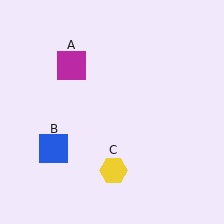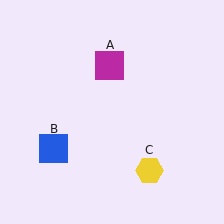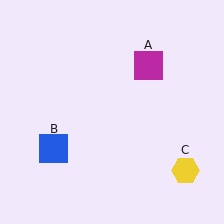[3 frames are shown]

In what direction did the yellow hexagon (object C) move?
The yellow hexagon (object C) moved right.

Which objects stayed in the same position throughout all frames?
Blue square (object B) remained stationary.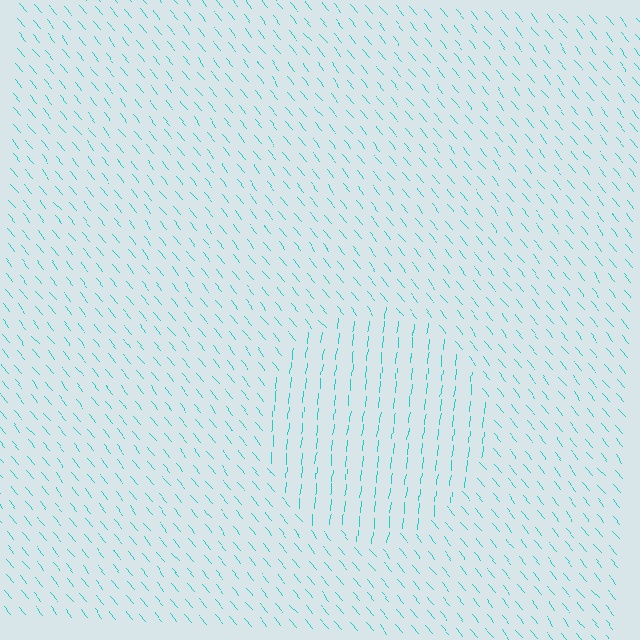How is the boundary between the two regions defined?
The boundary is defined purely by a change in line orientation (approximately 45 degrees difference). All lines are the same color and thickness.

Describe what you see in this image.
The image is filled with small cyan line segments. A circle region in the image has lines oriented differently from the surrounding lines, creating a visible texture boundary.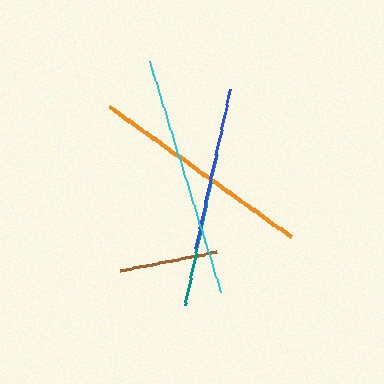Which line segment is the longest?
The cyan line is the longest at approximately 242 pixels.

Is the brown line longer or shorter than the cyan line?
The cyan line is longer than the brown line.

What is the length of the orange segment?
The orange segment is approximately 223 pixels long.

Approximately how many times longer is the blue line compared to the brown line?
The blue line is approximately 1.7 times the length of the brown line.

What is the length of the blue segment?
The blue segment is approximately 163 pixels long.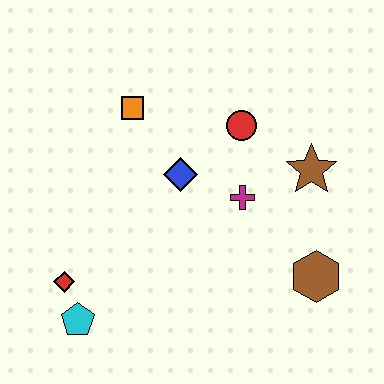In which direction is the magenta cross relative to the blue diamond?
The magenta cross is to the right of the blue diamond.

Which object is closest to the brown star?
The magenta cross is closest to the brown star.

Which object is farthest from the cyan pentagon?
The brown star is farthest from the cyan pentagon.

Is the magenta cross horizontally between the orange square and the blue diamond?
No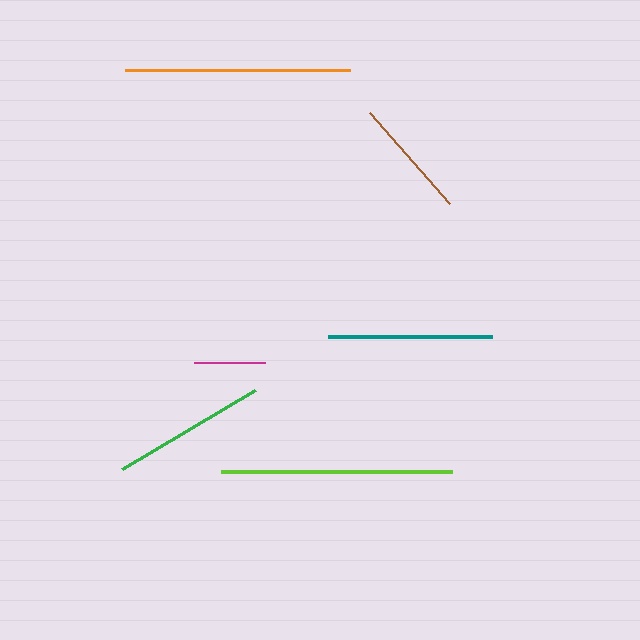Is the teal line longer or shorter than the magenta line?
The teal line is longer than the magenta line.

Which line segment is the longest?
The lime line is the longest at approximately 231 pixels.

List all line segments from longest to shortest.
From longest to shortest: lime, orange, teal, green, brown, magenta.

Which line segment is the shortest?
The magenta line is the shortest at approximately 72 pixels.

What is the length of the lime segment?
The lime segment is approximately 231 pixels long.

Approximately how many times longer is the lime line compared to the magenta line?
The lime line is approximately 3.2 times the length of the magenta line.